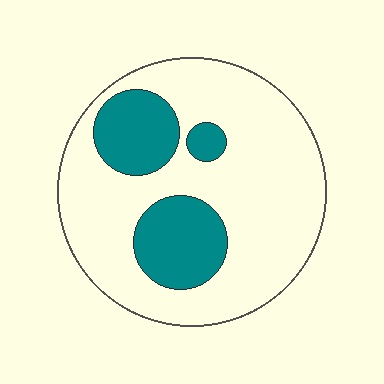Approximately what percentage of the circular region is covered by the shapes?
Approximately 25%.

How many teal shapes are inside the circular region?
3.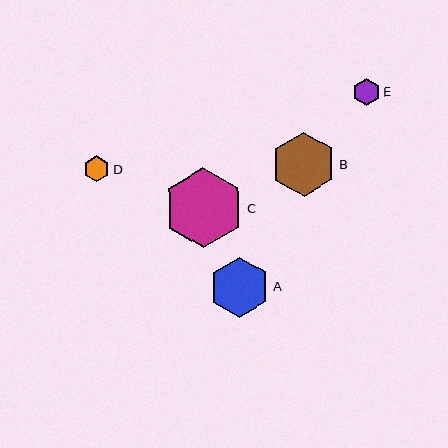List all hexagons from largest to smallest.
From largest to smallest: C, B, A, E, D.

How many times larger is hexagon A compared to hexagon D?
Hexagon A is approximately 2.3 times the size of hexagon D.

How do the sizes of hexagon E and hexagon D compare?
Hexagon E and hexagon D are approximately the same size.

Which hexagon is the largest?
Hexagon C is the largest with a size of approximately 80 pixels.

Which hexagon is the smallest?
Hexagon D is the smallest with a size of approximately 26 pixels.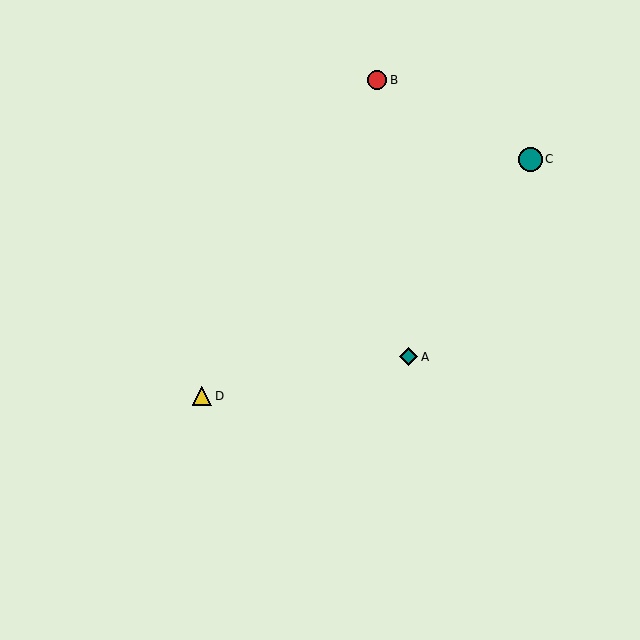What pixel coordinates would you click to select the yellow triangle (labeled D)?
Click at (202, 396) to select the yellow triangle D.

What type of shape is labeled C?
Shape C is a teal circle.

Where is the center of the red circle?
The center of the red circle is at (377, 80).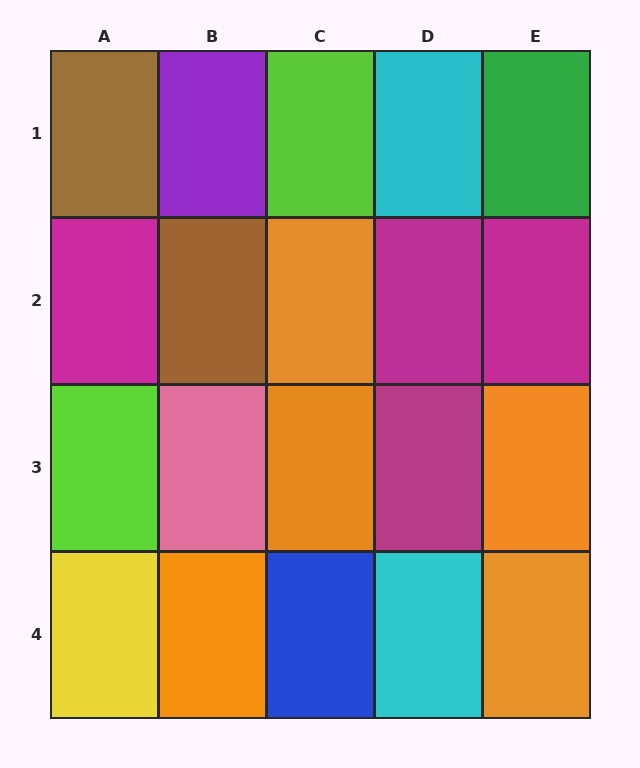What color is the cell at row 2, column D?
Magenta.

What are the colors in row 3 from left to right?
Lime, pink, orange, magenta, orange.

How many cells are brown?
2 cells are brown.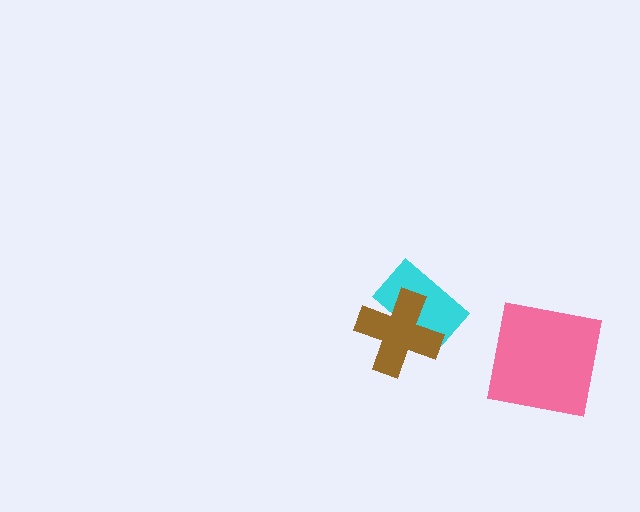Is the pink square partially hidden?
No, no other shape covers it.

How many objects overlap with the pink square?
0 objects overlap with the pink square.